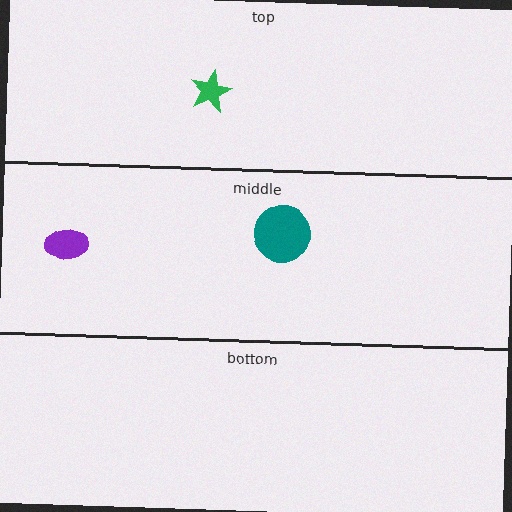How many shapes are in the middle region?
2.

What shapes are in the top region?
The green star.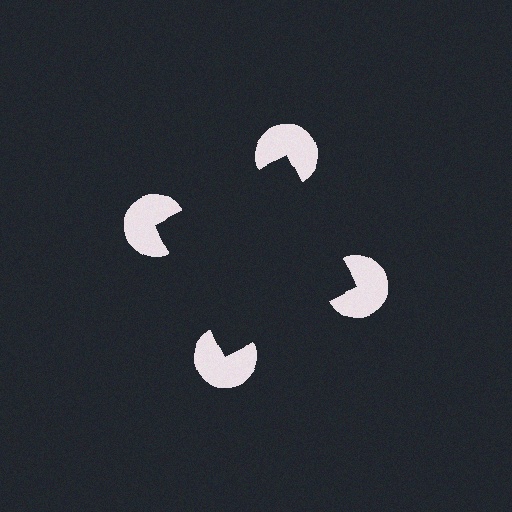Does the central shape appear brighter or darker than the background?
It typically appears slightly darker than the background, even though no actual brightness change is drawn.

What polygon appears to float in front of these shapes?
An illusory square — its edges are inferred from the aligned wedge cuts in the pac-man discs, not physically drawn.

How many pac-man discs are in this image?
There are 4 — one at each vertex of the illusory square.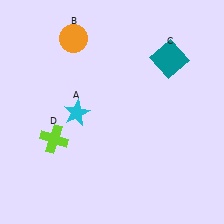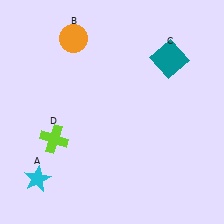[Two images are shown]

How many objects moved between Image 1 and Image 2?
1 object moved between the two images.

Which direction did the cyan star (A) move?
The cyan star (A) moved down.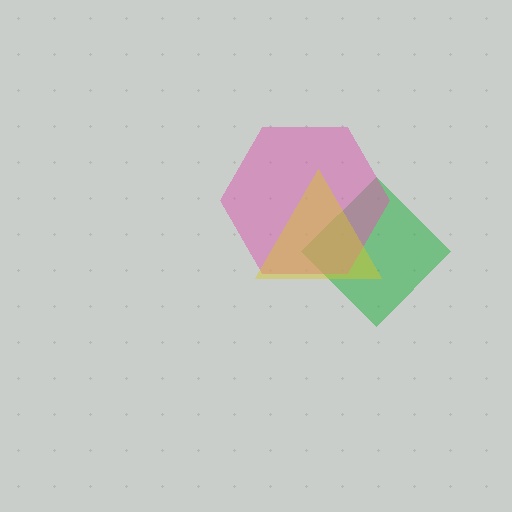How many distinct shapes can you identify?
There are 3 distinct shapes: a green diamond, a pink hexagon, a yellow triangle.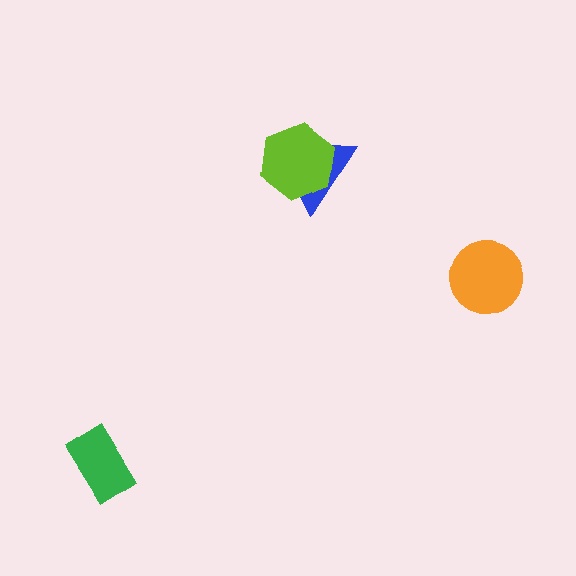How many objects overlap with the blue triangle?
1 object overlaps with the blue triangle.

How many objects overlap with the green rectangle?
0 objects overlap with the green rectangle.